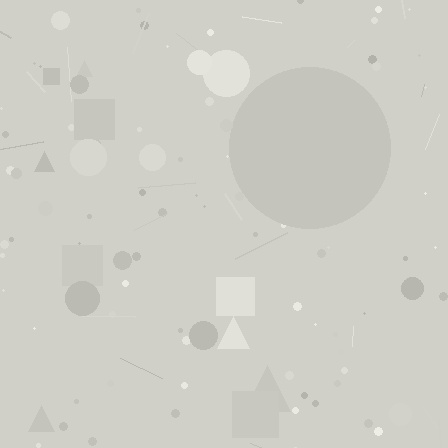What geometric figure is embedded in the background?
A circle is embedded in the background.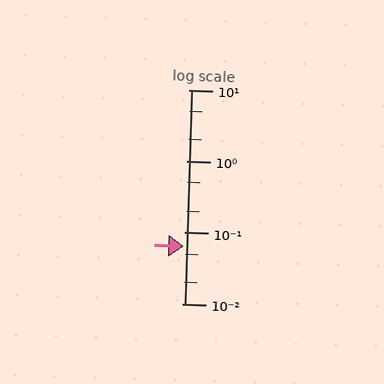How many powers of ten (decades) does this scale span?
The scale spans 3 decades, from 0.01 to 10.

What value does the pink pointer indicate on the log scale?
The pointer indicates approximately 0.064.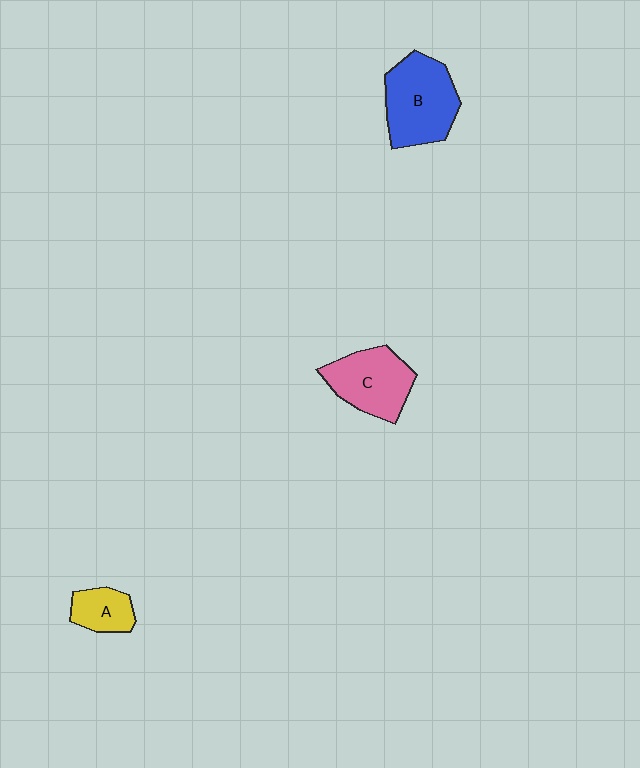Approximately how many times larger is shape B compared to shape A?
Approximately 2.3 times.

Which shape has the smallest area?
Shape A (yellow).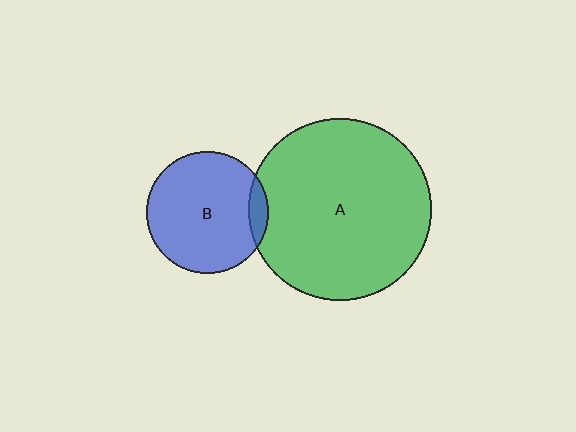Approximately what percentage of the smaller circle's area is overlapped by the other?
Approximately 10%.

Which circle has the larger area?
Circle A (green).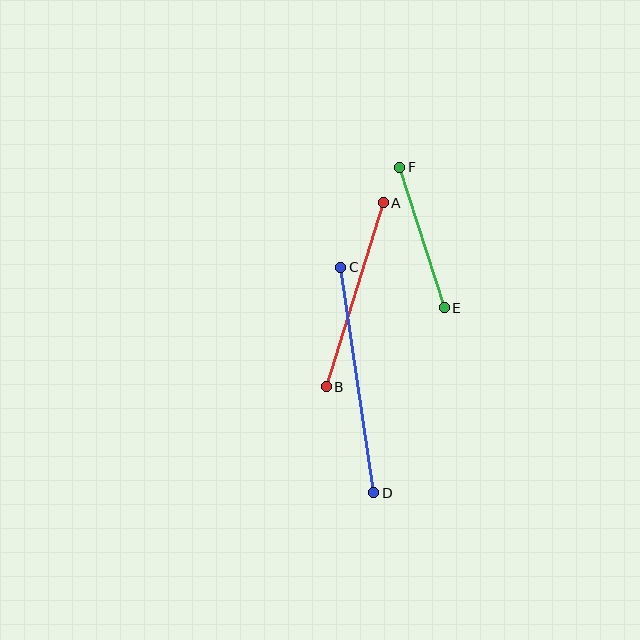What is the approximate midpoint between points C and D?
The midpoint is at approximately (357, 380) pixels.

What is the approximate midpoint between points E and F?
The midpoint is at approximately (422, 238) pixels.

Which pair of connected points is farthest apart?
Points C and D are farthest apart.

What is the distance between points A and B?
The distance is approximately 193 pixels.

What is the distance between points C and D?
The distance is approximately 228 pixels.